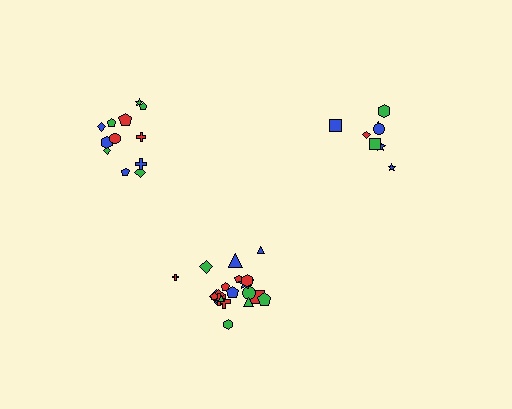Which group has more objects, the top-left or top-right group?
The top-left group.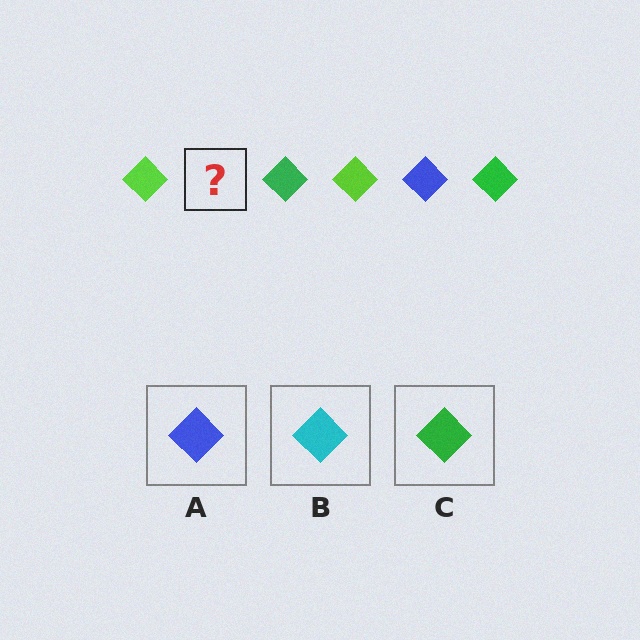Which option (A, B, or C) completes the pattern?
A.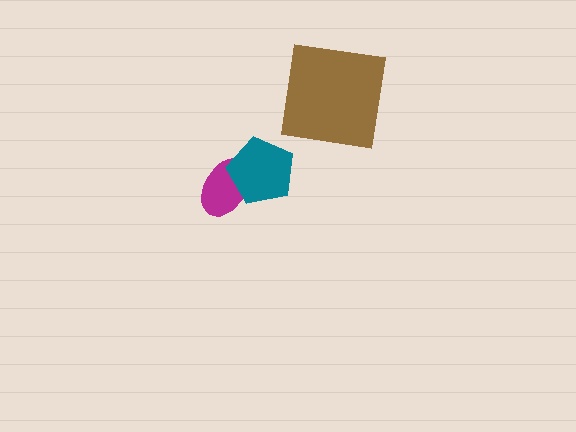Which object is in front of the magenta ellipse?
The teal pentagon is in front of the magenta ellipse.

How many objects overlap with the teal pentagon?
1 object overlaps with the teal pentagon.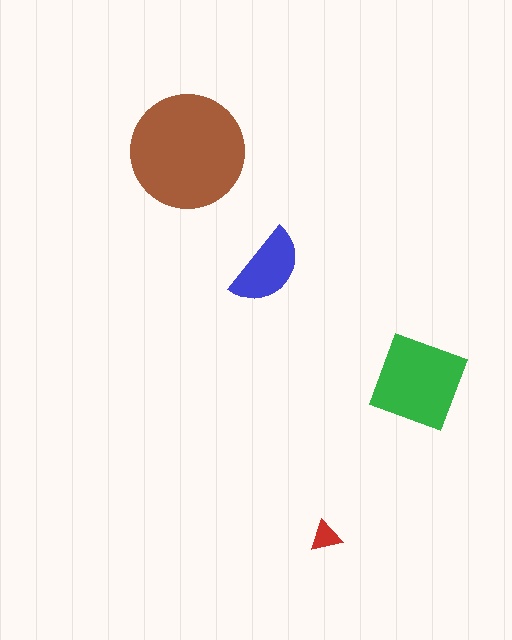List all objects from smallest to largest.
The red triangle, the blue semicircle, the green diamond, the brown circle.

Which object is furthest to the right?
The green diamond is rightmost.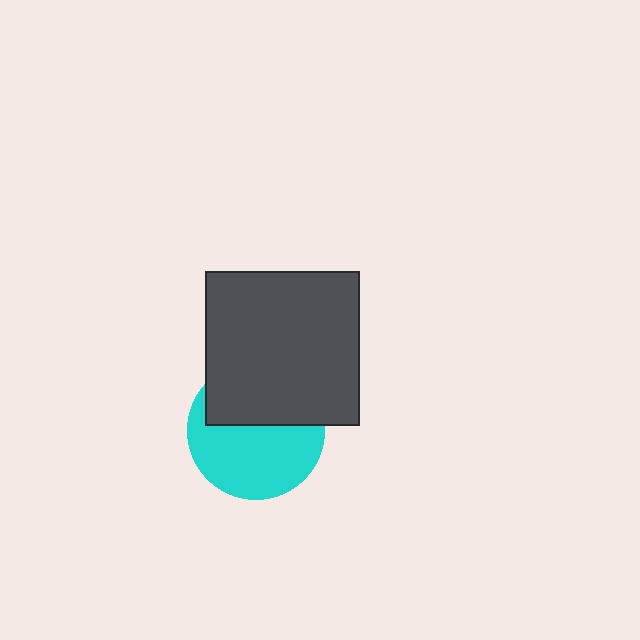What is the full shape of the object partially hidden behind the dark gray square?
The partially hidden object is a cyan circle.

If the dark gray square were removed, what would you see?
You would see the complete cyan circle.